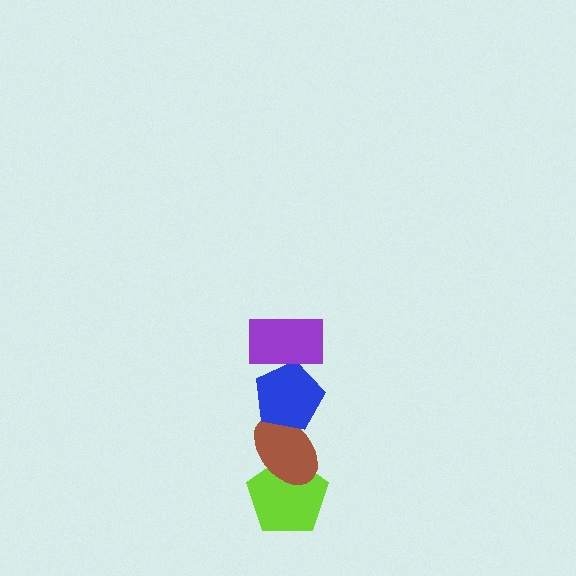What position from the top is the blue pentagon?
The blue pentagon is 2nd from the top.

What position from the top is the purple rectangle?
The purple rectangle is 1st from the top.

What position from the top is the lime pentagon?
The lime pentagon is 4th from the top.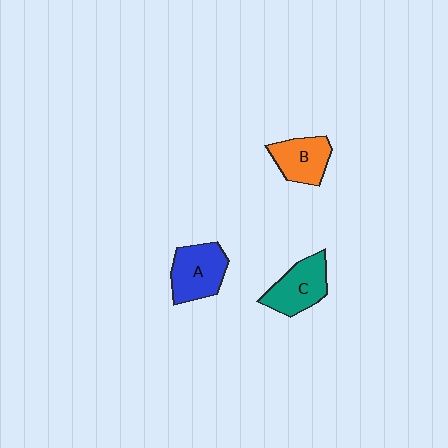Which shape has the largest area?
Shape A (blue).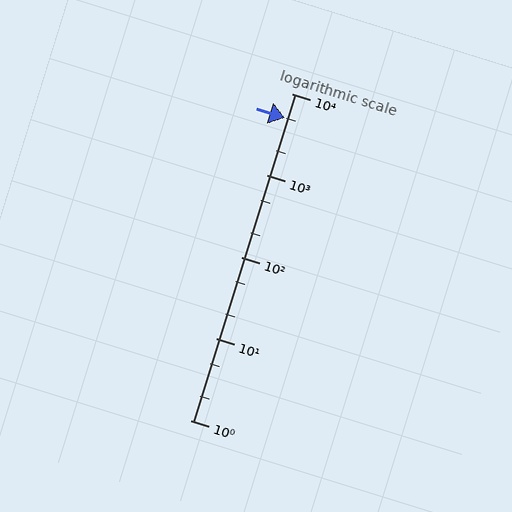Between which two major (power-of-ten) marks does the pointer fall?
The pointer is between 1000 and 10000.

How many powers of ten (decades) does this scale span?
The scale spans 4 decades, from 1 to 10000.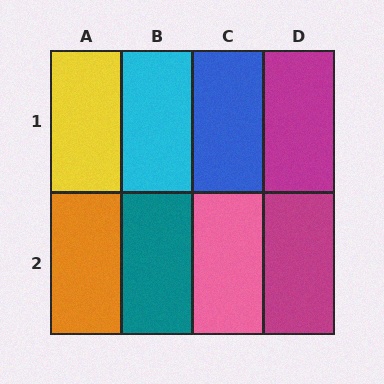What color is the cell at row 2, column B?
Teal.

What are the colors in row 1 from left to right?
Yellow, cyan, blue, magenta.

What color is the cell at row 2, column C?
Pink.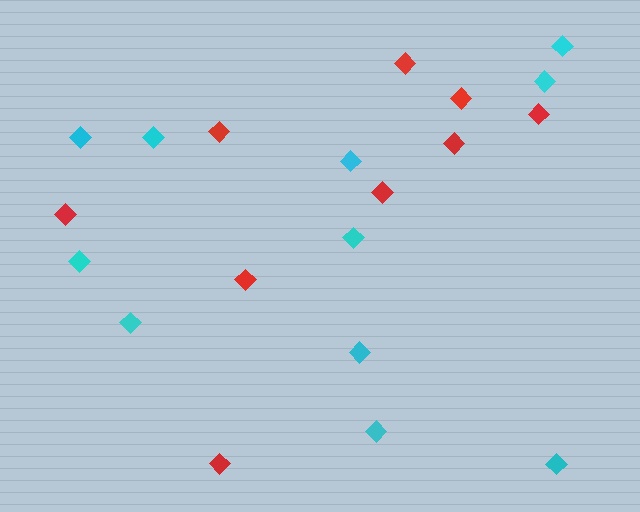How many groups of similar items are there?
There are 2 groups: one group of red diamonds (9) and one group of cyan diamonds (11).